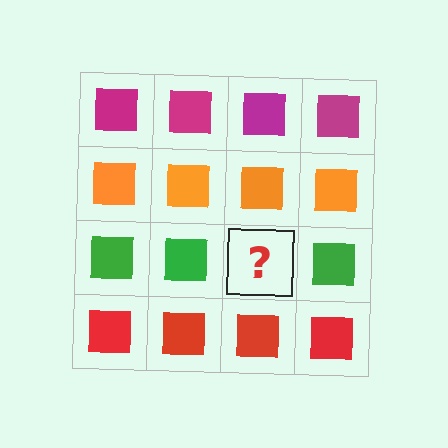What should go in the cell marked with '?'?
The missing cell should contain a green square.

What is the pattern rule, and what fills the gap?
The rule is that each row has a consistent color. The gap should be filled with a green square.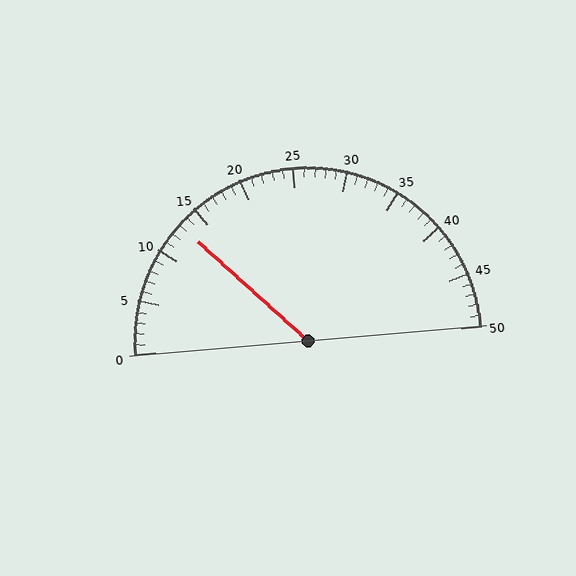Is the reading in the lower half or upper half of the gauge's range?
The reading is in the lower half of the range (0 to 50).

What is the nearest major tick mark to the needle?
The nearest major tick mark is 15.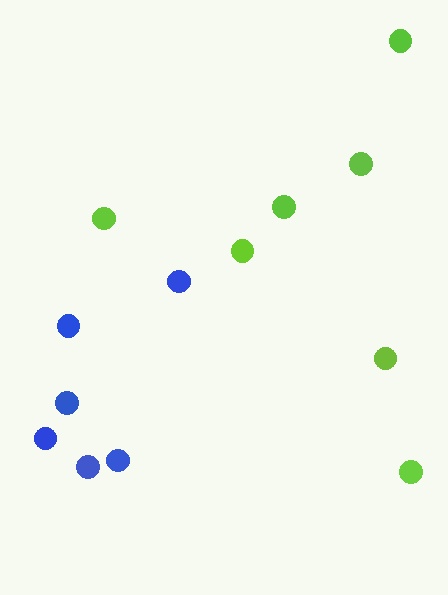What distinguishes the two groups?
There are 2 groups: one group of blue circles (6) and one group of lime circles (7).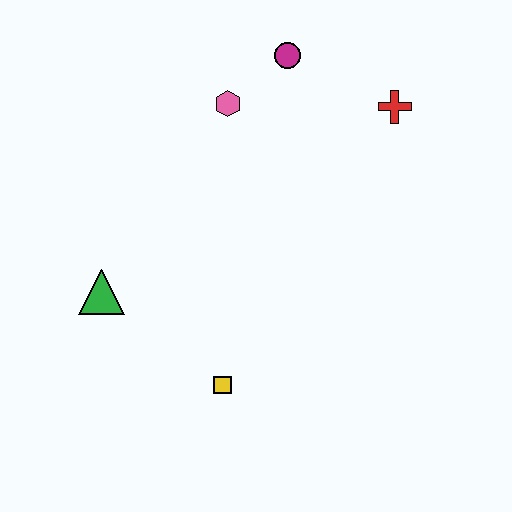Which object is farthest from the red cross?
The green triangle is farthest from the red cross.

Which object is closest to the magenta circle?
The pink hexagon is closest to the magenta circle.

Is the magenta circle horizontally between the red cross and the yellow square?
Yes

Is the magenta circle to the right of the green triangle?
Yes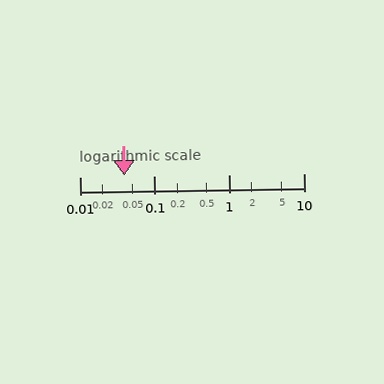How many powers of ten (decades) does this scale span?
The scale spans 3 decades, from 0.01 to 10.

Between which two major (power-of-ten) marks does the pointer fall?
The pointer is between 0.01 and 0.1.